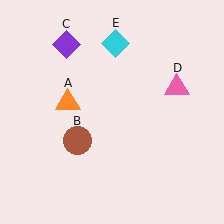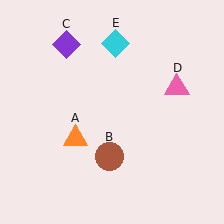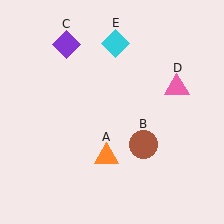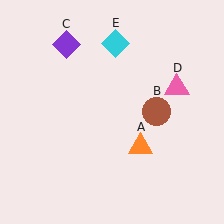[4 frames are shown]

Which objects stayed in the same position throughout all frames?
Purple diamond (object C) and pink triangle (object D) and cyan diamond (object E) remained stationary.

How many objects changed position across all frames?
2 objects changed position: orange triangle (object A), brown circle (object B).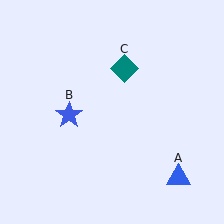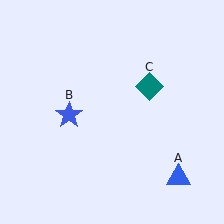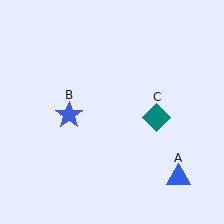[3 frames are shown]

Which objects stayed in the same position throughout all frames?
Blue triangle (object A) and blue star (object B) remained stationary.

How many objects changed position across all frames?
1 object changed position: teal diamond (object C).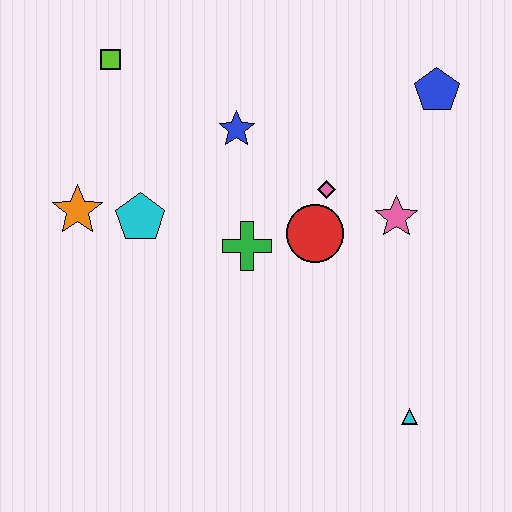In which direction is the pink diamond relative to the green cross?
The pink diamond is to the right of the green cross.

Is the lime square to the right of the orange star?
Yes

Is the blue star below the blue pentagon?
Yes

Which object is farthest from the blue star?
The cyan triangle is farthest from the blue star.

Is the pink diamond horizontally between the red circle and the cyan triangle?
Yes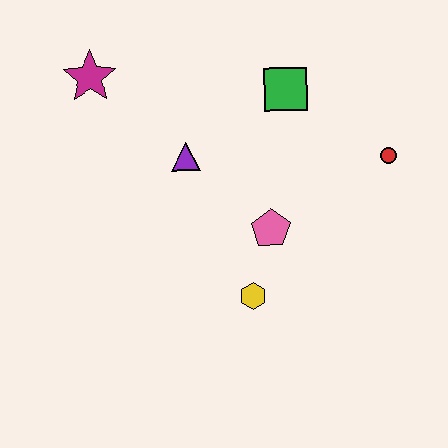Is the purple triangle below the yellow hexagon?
No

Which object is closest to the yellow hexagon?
The pink pentagon is closest to the yellow hexagon.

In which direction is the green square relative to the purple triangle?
The green square is to the right of the purple triangle.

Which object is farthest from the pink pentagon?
The magenta star is farthest from the pink pentagon.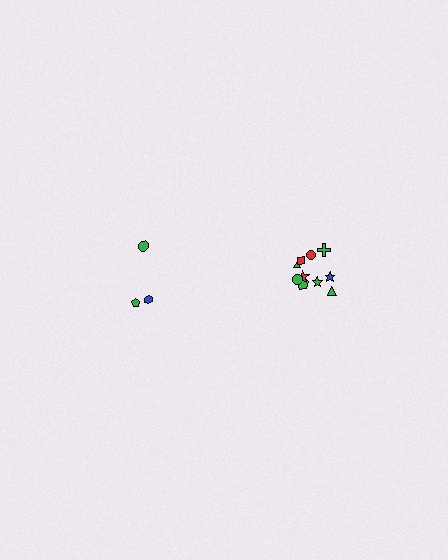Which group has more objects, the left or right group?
The right group.